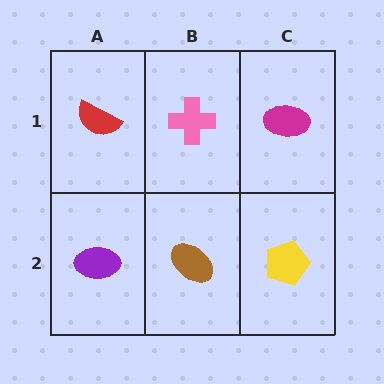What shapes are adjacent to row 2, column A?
A red semicircle (row 1, column A), a brown ellipse (row 2, column B).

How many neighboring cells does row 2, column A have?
2.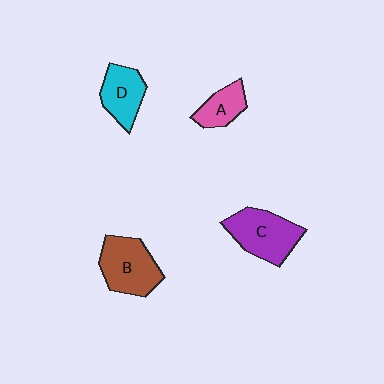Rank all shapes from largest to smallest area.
From largest to smallest: C (purple), B (brown), D (cyan), A (pink).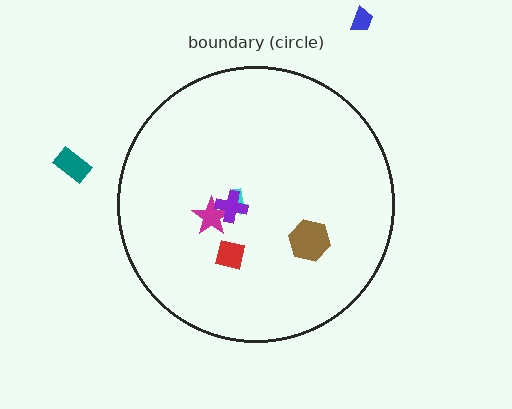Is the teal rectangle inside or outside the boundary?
Outside.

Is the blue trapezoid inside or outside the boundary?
Outside.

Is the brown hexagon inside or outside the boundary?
Inside.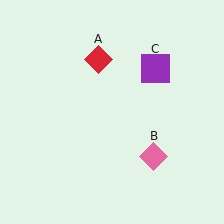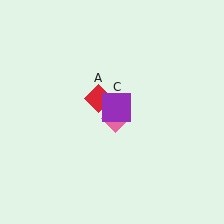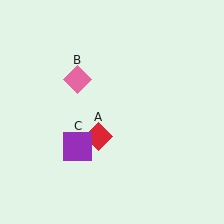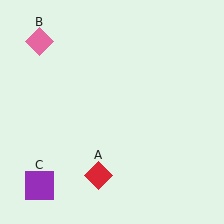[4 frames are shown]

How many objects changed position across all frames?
3 objects changed position: red diamond (object A), pink diamond (object B), purple square (object C).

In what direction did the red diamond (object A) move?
The red diamond (object A) moved down.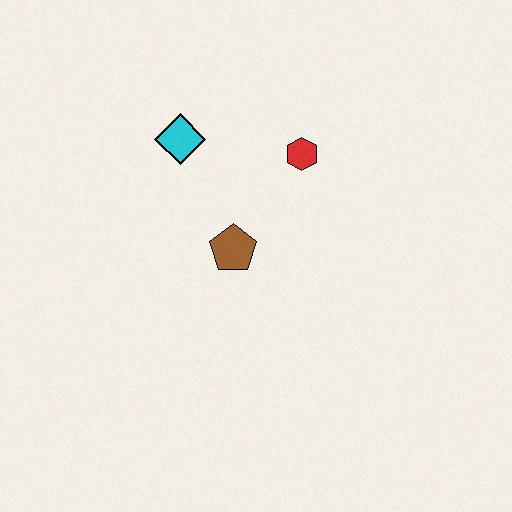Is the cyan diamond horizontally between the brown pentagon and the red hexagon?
No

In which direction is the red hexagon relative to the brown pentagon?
The red hexagon is above the brown pentagon.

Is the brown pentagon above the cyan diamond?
No